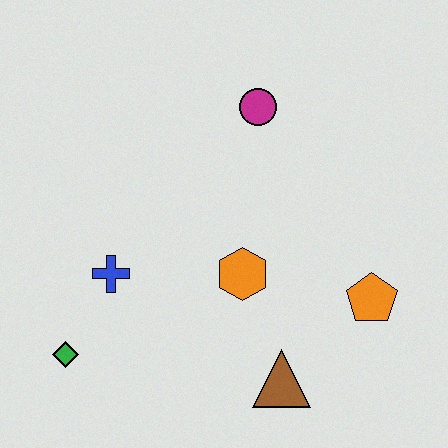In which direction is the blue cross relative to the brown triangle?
The blue cross is to the left of the brown triangle.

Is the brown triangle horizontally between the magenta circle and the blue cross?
No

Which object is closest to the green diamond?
The blue cross is closest to the green diamond.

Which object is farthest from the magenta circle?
The green diamond is farthest from the magenta circle.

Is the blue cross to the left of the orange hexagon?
Yes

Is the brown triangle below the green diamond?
Yes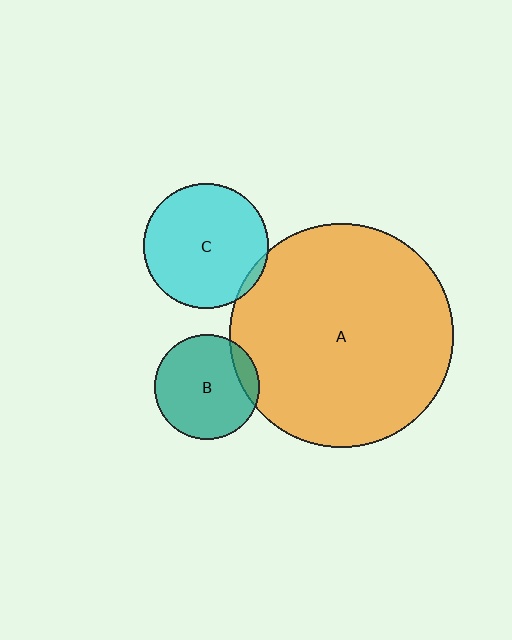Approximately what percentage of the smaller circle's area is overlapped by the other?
Approximately 10%.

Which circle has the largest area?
Circle A (orange).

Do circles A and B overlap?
Yes.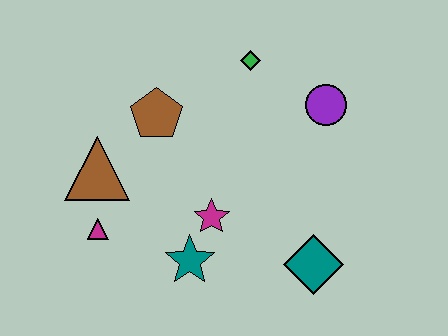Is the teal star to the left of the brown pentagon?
No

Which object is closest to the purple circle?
The green diamond is closest to the purple circle.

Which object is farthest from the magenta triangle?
The purple circle is farthest from the magenta triangle.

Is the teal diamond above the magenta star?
No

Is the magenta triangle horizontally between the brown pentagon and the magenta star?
No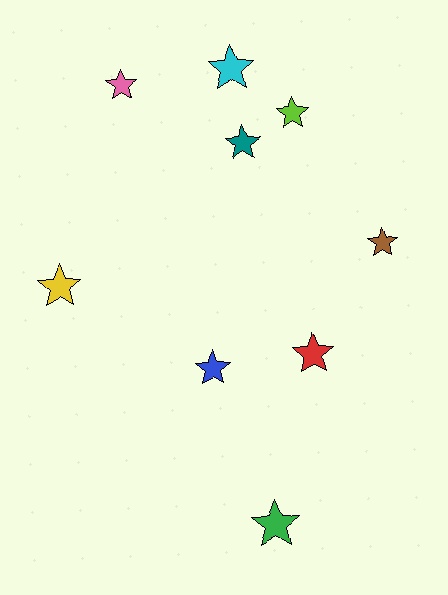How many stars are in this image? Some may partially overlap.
There are 9 stars.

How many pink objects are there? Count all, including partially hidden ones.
There is 1 pink object.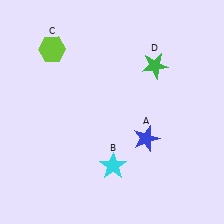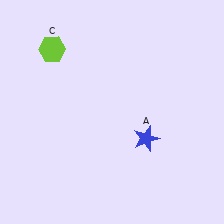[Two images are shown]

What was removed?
The cyan star (B), the green star (D) were removed in Image 2.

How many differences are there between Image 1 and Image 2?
There are 2 differences between the two images.